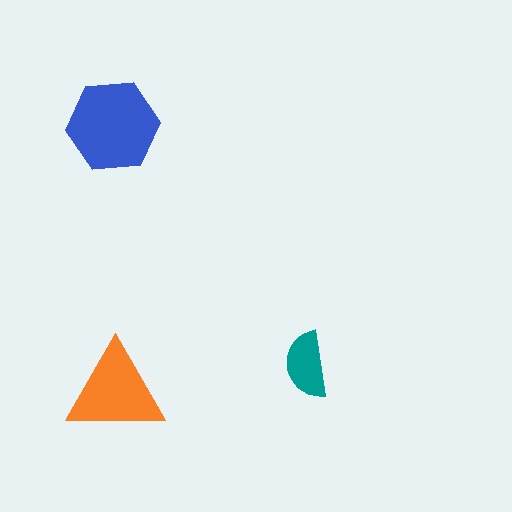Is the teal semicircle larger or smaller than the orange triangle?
Smaller.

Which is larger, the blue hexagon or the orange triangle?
The blue hexagon.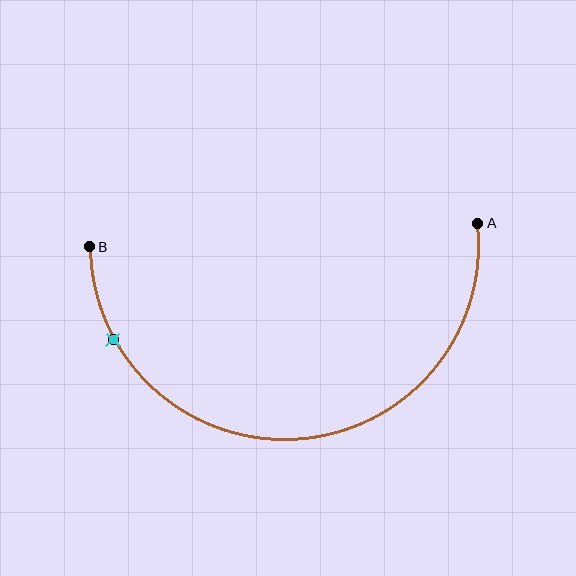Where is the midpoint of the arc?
The arc midpoint is the point on the curve farthest from the straight line joining A and B. It sits below that line.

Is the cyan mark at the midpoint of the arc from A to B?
No. The cyan mark lies on the arc but is closer to endpoint B. The arc midpoint would be at the point on the curve equidistant along the arc from both A and B.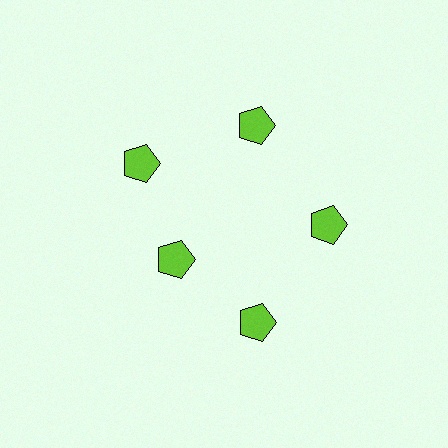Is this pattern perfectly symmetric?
No. The 5 lime pentagons are arranged in a ring, but one element near the 8 o'clock position is pulled inward toward the center, breaking the 5-fold rotational symmetry.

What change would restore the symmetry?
The symmetry would be restored by moving it outward, back onto the ring so that all 5 pentagons sit at equal angles and equal distance from the center.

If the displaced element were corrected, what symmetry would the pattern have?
It would have 5-fold rotational symmetry — the pattern would map onto itself every 72 degrees.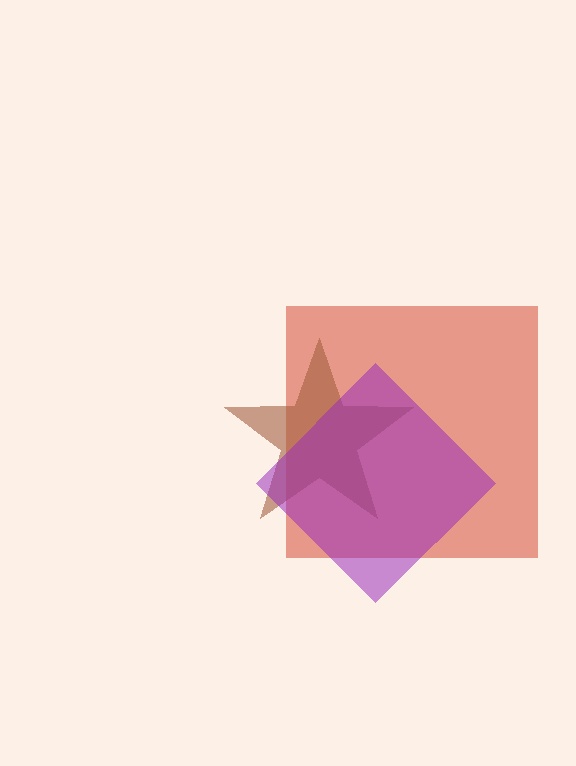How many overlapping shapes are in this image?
There are 3 overlapping shapes in the image.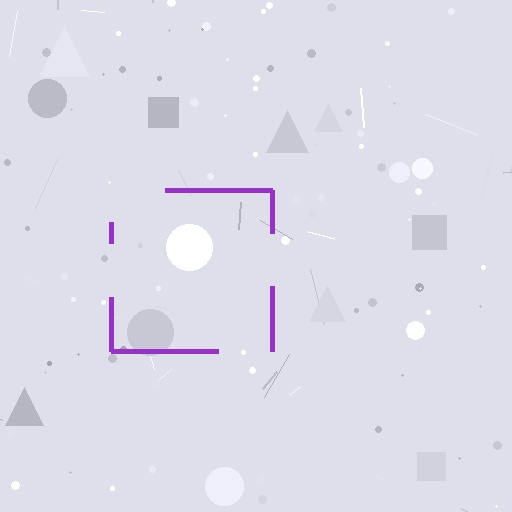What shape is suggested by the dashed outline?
The dashed outline suggests a square.